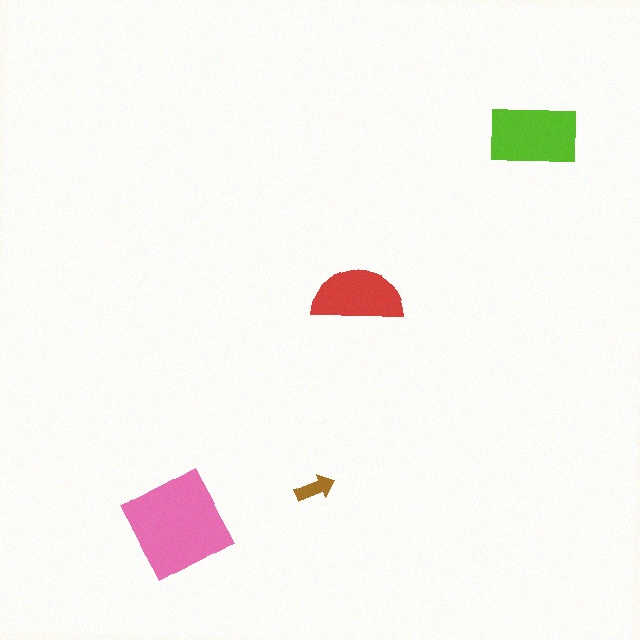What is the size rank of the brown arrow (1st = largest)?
4th.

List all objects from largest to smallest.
The pink square, the lime rectangle, the red semicircle, the brown arrow.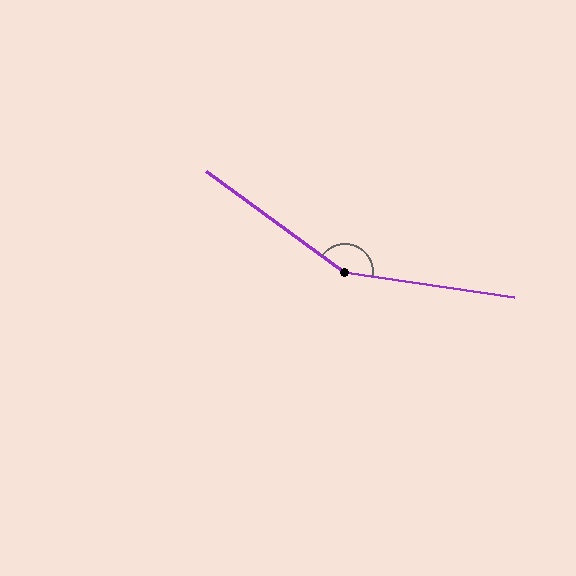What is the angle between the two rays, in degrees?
Approximately 152 degrees.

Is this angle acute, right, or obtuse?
It is obtuse.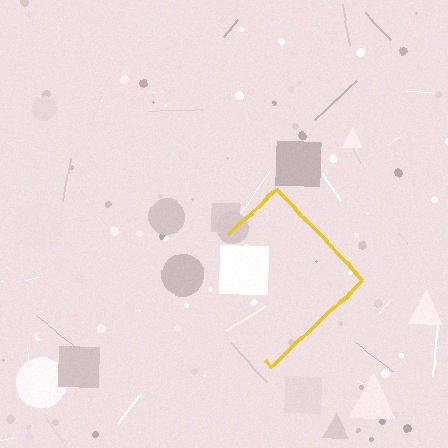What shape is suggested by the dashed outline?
The dashed outline suggests a diamond.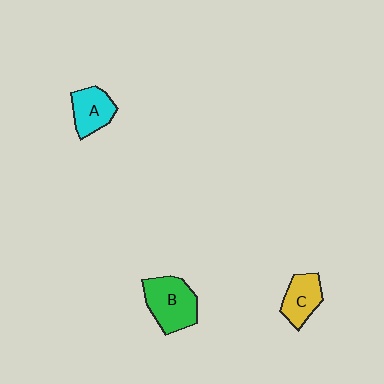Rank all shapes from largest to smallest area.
From largest to smallest: B (green), A (cyan), C (yellow).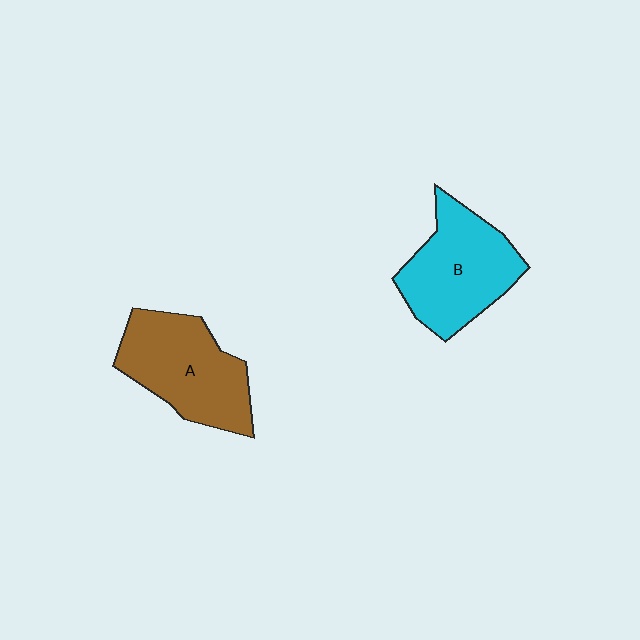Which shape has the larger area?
Shape A (brown).